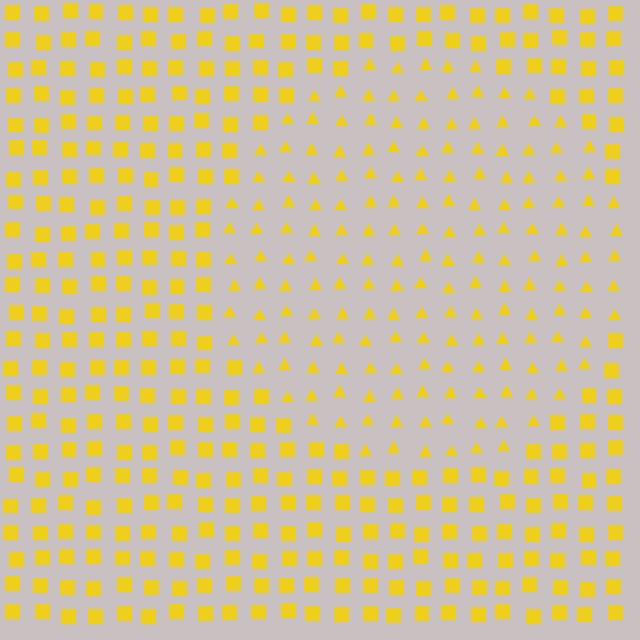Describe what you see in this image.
The image is filled with small yellow elements arranged in a uniform grid. A circle-shaped region contains triangles, while the surrounding area contains squares. The boundary is defined purely by the change in element shape.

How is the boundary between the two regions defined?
The boundary is defined by a change in element shape: triangles inside vs. squares outside. All elements share the same color and spacing.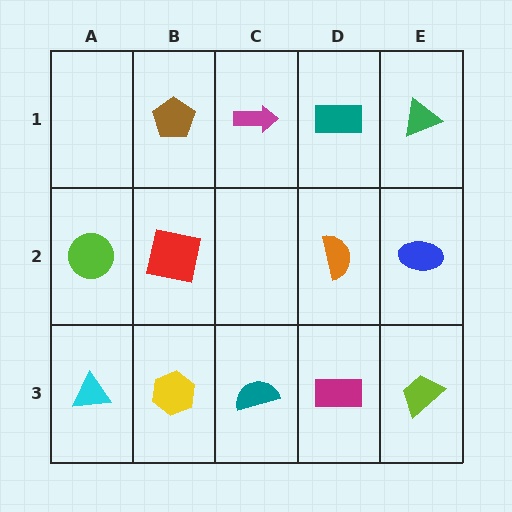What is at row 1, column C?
A magenta arrow.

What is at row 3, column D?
A magenta rectangle.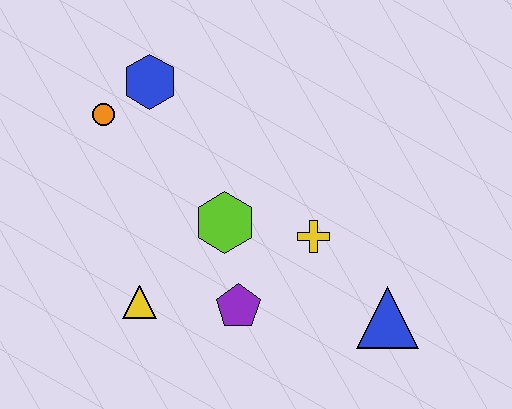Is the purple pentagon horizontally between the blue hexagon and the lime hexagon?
No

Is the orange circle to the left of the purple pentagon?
Yes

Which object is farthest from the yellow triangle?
The blue triangle is farthest from the yellow triangle.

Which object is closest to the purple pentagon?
The lime hexagon is closest to the purple pentagon.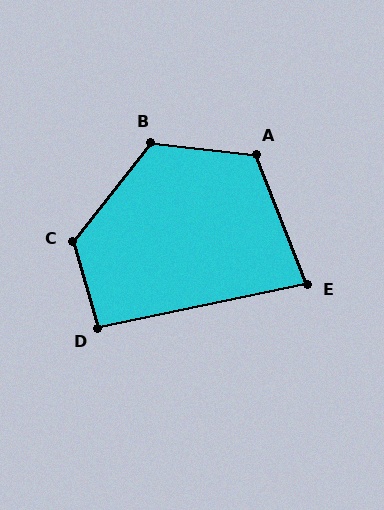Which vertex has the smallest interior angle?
E, at approximately 80 degrees.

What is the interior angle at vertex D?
Approximately 94 degrees (approximately right).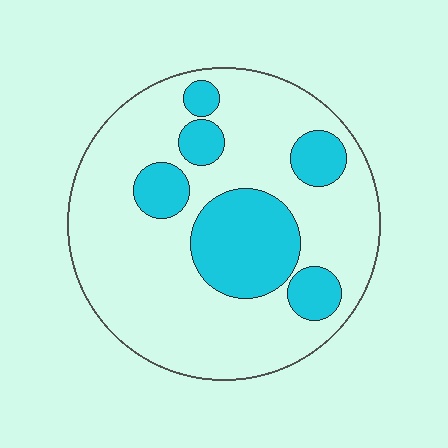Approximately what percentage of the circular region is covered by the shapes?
Approximately 25%.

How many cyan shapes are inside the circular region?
6.